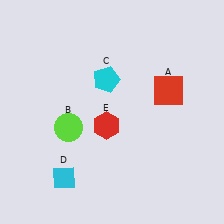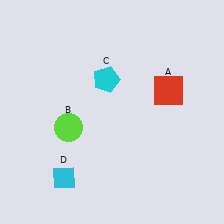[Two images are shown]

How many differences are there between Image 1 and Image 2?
There is 1 difference between the two images.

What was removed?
The red hexagon (E) was removed in Image 2.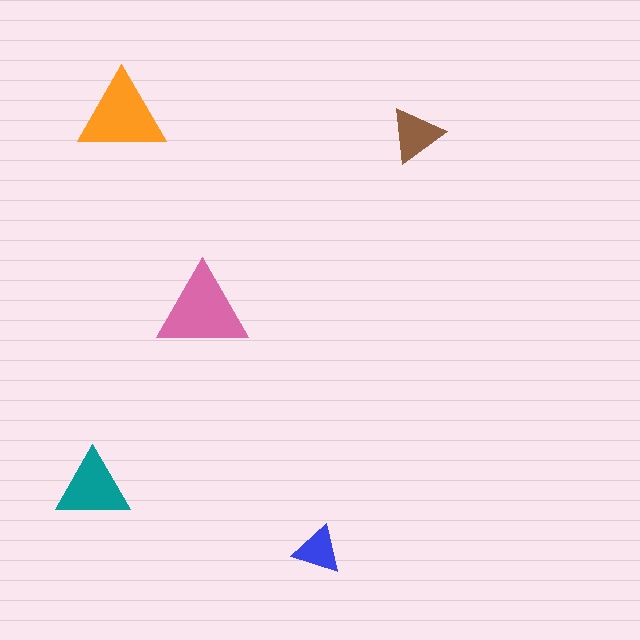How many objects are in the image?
There are 5 objects in the image.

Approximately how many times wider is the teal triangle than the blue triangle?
About 1.5 times wider.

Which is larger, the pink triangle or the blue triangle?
The pink one.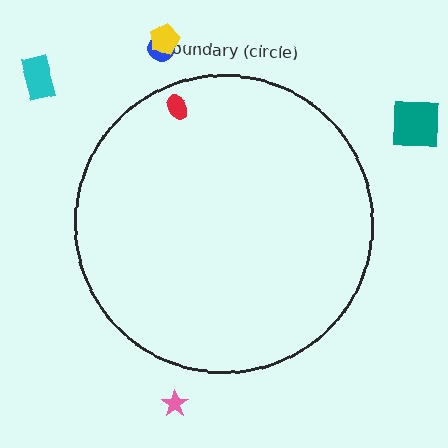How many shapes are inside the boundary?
1 inside, 5 outside.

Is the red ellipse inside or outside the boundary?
Inside.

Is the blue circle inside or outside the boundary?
Outside.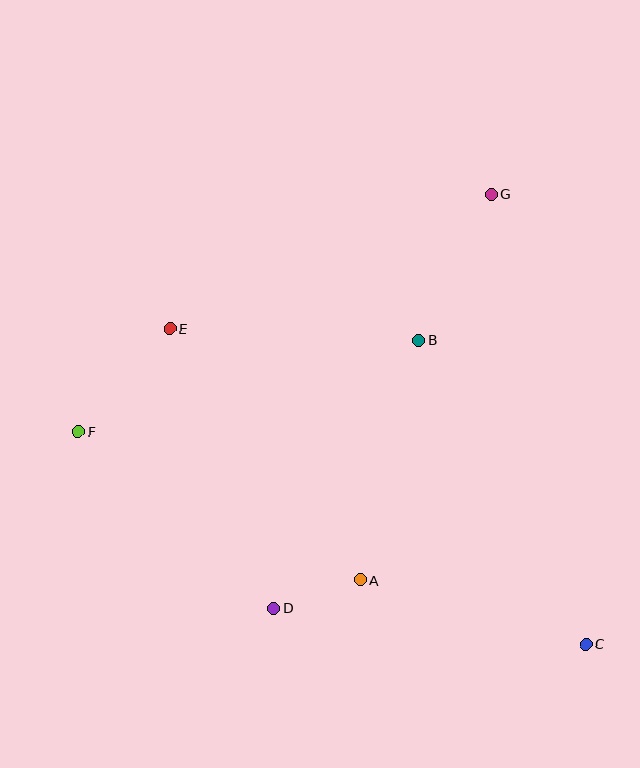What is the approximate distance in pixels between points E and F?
The distance between E and F is approximately 138 pixels.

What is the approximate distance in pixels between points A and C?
The distance between A and C is approximately 234 pixels.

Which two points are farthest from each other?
Points C and F are farthest from each other.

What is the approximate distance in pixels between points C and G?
The distance between C and G is approximately 460 pixels.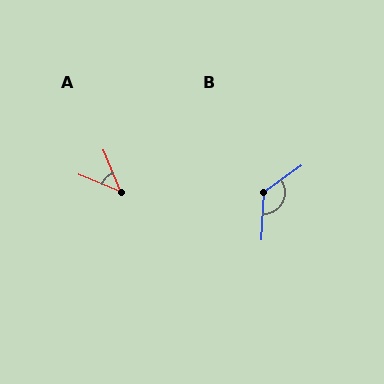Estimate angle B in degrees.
Approximately 129 degrees.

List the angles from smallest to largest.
A (45°), B (129°).